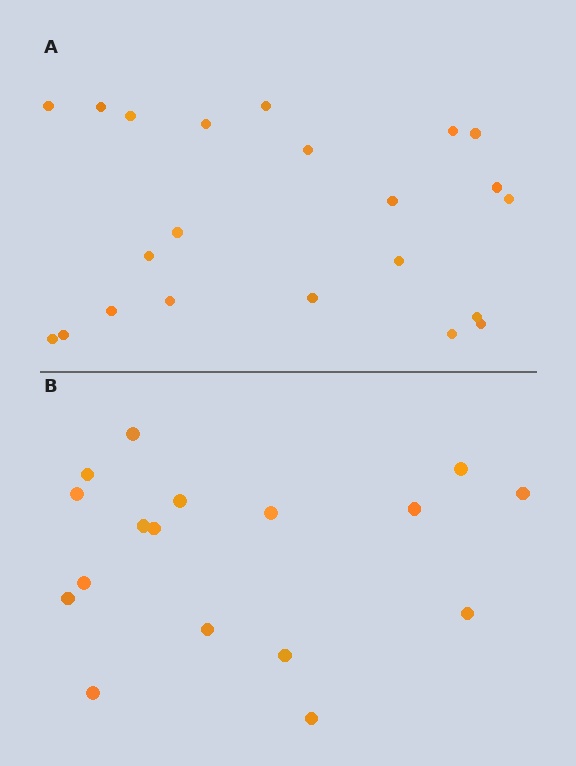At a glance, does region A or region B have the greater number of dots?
Region A (the top region) has more dots.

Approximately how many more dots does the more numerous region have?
Region A has about 5 more dots than region B.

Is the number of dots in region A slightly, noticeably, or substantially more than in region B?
Region A has noticeably more, but not dramatically so. The ratio is roughly 1.3 to 1.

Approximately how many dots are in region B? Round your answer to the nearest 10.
About 20 dots. (The exact count is 17, which rounds to 20.)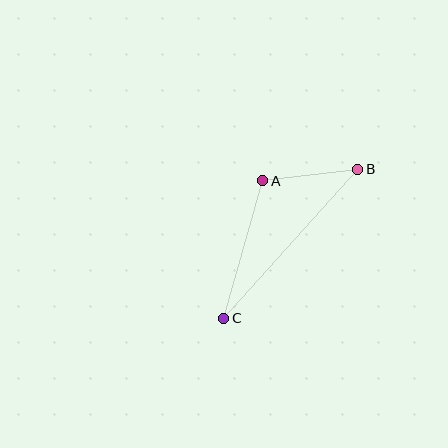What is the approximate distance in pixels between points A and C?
The distance between A and C is approximately 142 pixels.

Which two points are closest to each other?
Points A and B are closest to each other.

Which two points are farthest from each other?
Points B and C are farthest from each other.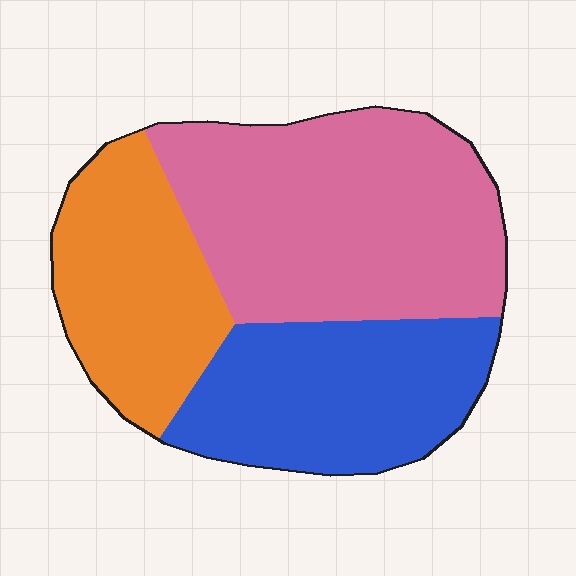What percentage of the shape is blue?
Blue takes up about one third (1/3) of the shape.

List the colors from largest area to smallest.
From largest to smallest: pink, blue, orange.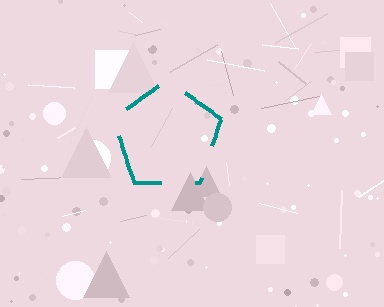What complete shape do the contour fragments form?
The contour fragments form a pentagon.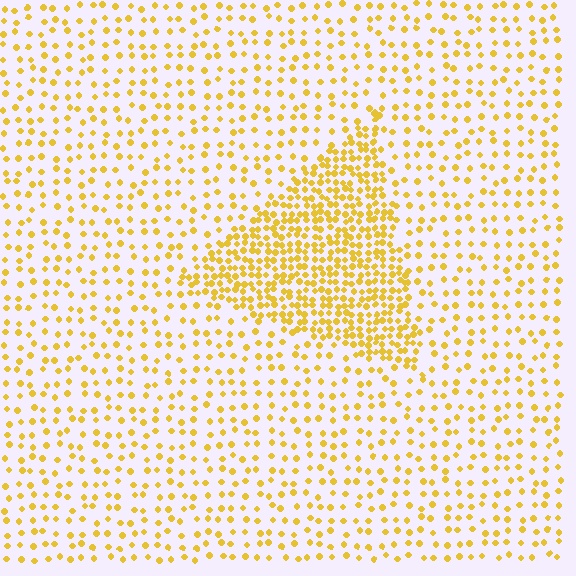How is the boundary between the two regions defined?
The boundary is defined by a change in element density (approximately 2.6x ratio). All elements are the same color, size, and shape.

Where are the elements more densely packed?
The elements are more densely packed inside the triangle boundary.